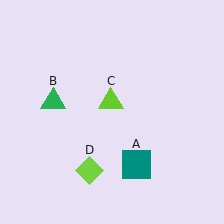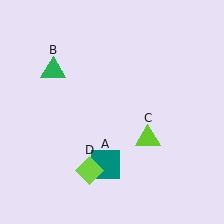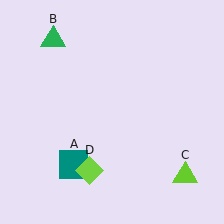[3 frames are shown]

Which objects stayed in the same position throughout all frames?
Lime diamond (object D) remained stationary.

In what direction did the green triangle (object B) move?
The green triangle (object B) moved up.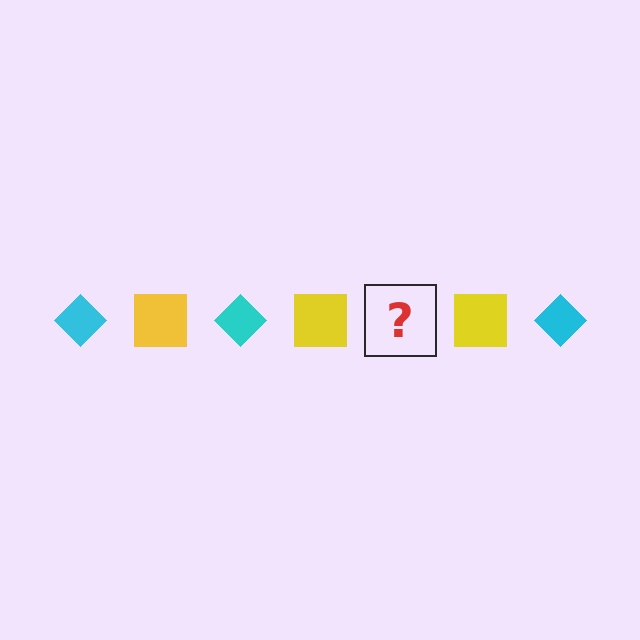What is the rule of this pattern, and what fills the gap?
The rule is that the pattern alternates between cyan diamond and yellow square. The gap should be filled with a cyan diamond.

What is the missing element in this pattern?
The missing element is a cyan diamond.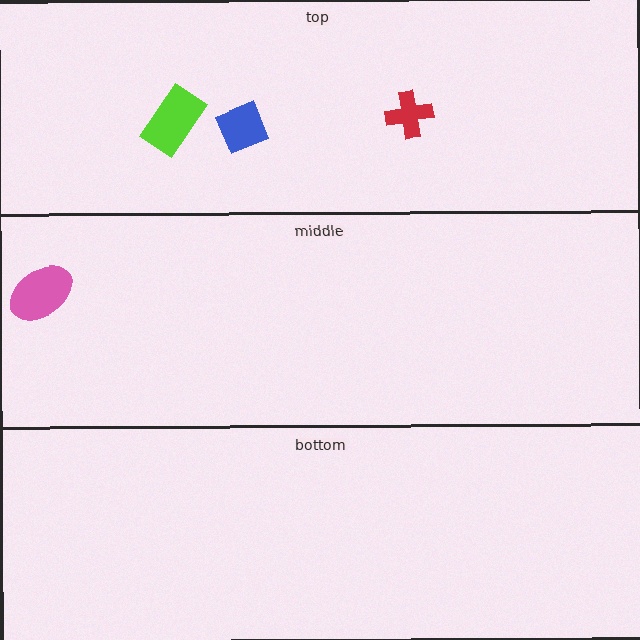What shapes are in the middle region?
The pink ellipse.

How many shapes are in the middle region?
1.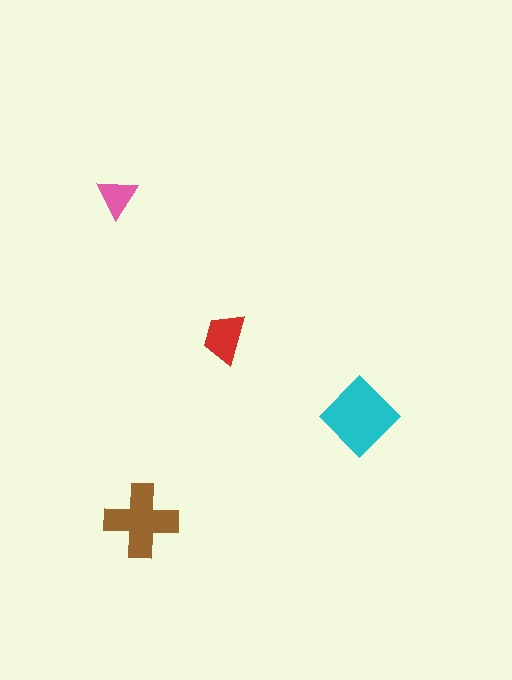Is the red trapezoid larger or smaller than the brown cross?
Smaller.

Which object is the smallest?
The pink triangle.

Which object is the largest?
The cyan diamond.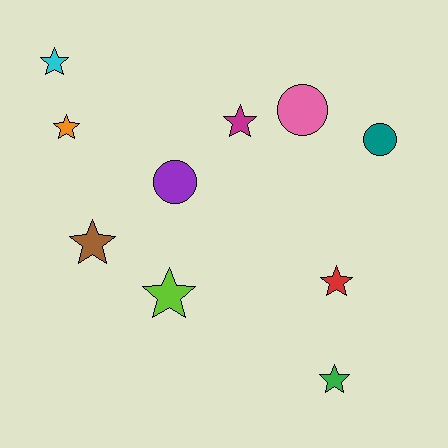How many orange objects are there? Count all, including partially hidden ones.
There is 1 orange object.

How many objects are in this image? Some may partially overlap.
There are 10 objects.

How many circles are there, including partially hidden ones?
There are 3 circles.